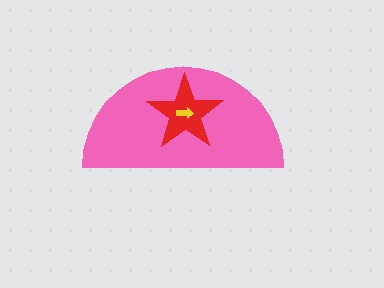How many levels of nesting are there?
3.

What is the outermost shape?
The pink semicircle.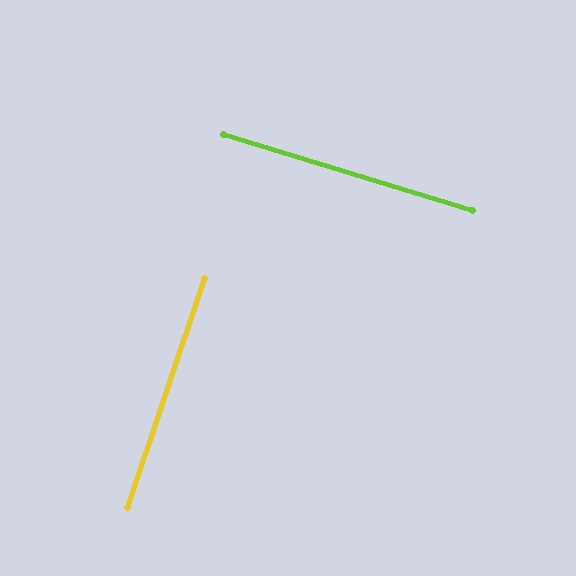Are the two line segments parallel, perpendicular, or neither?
Perpendicular — they meet at approximately 88°.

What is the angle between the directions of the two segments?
Approximately 88 degrees.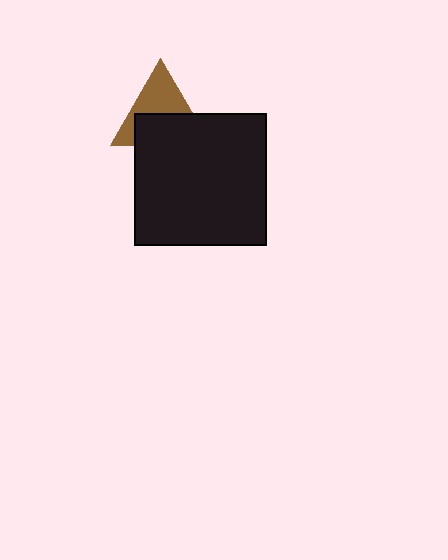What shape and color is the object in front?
The object in front is a black square.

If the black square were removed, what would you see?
You would see the complete brown triangle.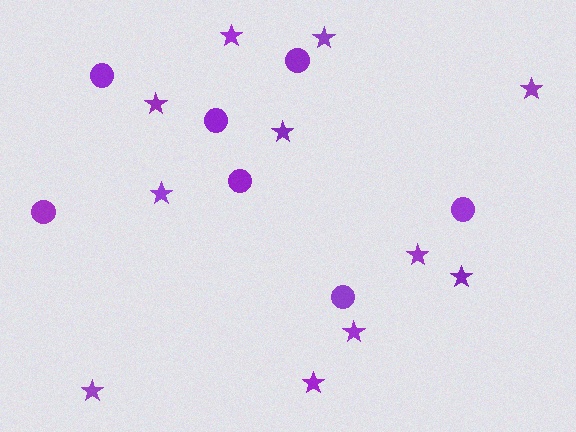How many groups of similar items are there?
There are 2 groups: one group of circles (7) and one group of stars (11).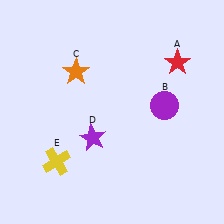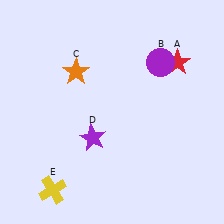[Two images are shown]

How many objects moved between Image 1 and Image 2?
2 objects moved between the two images.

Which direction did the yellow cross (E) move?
The yellow cross (E) moved down.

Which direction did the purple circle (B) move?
The purple circle (B) moved up.